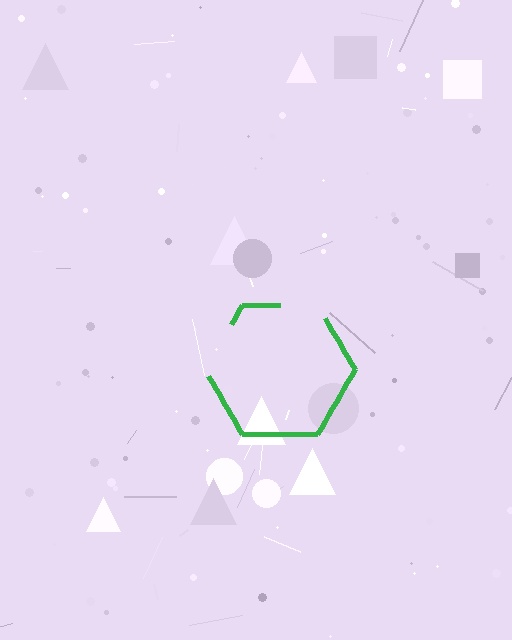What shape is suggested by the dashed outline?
The dashed outline suggests a hexagon.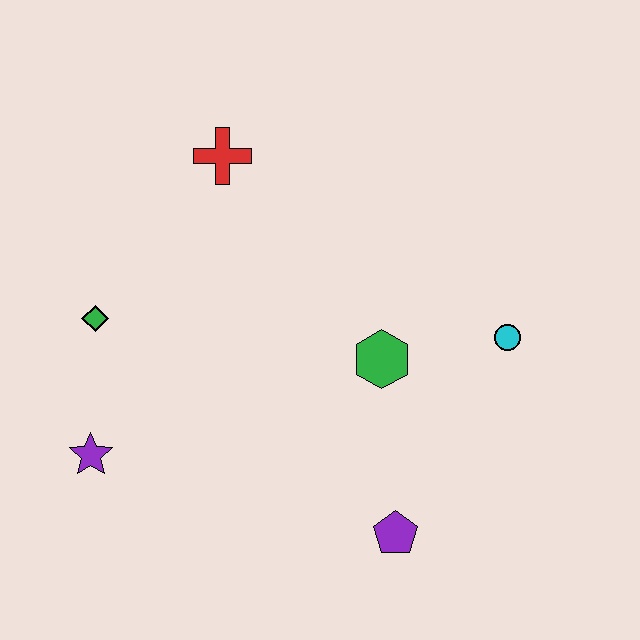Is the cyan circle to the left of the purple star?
No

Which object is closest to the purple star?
The green diamond is closest to the purple star.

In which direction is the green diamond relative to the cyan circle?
The green diamond is to the left of the cyan circle.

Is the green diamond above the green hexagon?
Yes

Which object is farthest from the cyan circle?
The purple star is farthest from the cyan circle.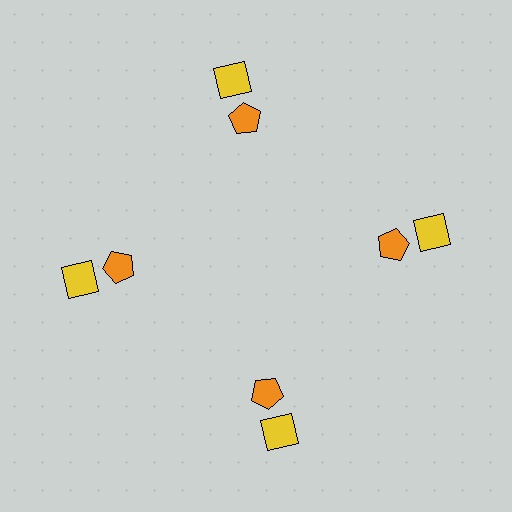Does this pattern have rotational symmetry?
Yes, this pattern has 4-fold rotational symmetry. It looks the same after rotating 90 degrees around the center.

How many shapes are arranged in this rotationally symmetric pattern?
There are 8 shapes, arranged in 4 groups of 2.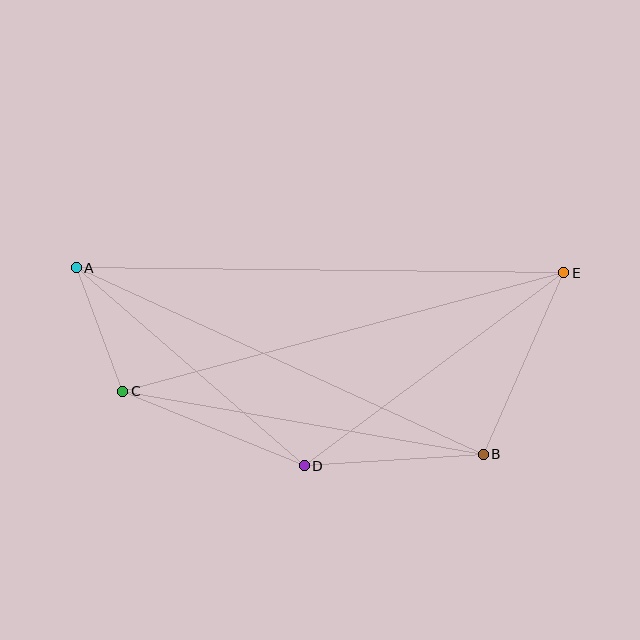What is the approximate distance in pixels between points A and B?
The distance between A and B is approximately 447 pixels.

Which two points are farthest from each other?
Points A and E are farthest from each other.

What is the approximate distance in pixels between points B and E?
The distance between B and E is approximately 198 pixels.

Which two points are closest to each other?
Points A and C are closest to each other.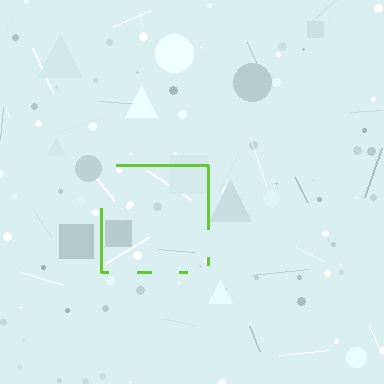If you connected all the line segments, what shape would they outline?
They would outline a square.